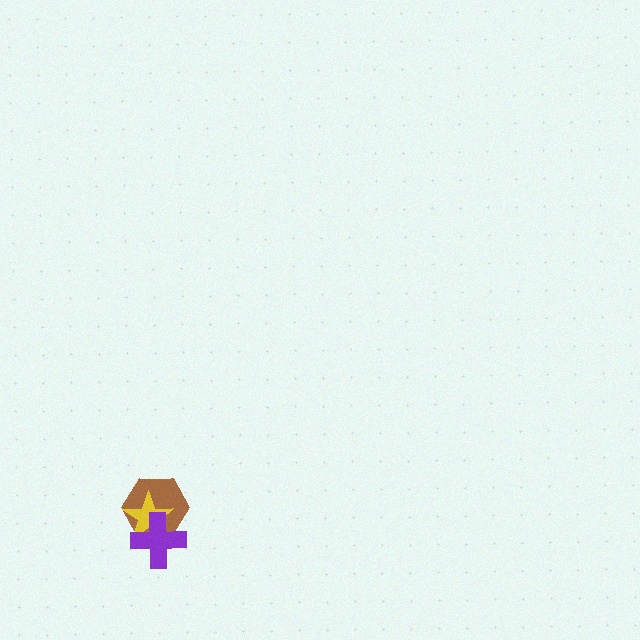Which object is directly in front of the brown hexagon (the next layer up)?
The yellow star is directly in front of the brown hexagon.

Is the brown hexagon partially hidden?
Yes, it is partially covered by another shape.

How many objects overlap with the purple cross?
2 objects overlap with the purple cross.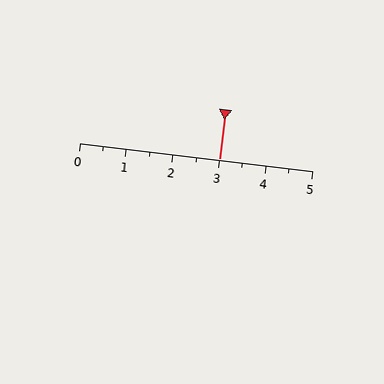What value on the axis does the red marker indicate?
The marker indicates approximately 3.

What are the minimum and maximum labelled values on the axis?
The axis runs from 0 to 5.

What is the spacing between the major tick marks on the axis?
The major ticks are spaced 1 apart.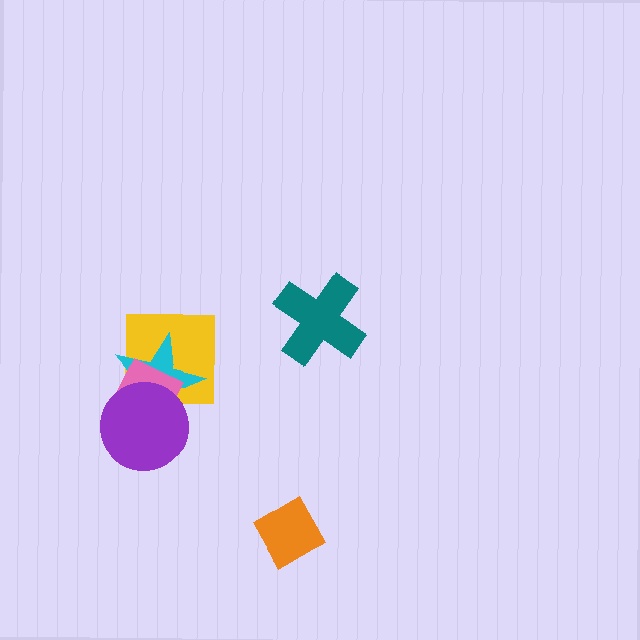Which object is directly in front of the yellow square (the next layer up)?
The cyan star is directly in front of the yellow square.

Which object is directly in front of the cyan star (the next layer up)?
The pink square is directly in front of the cyan star.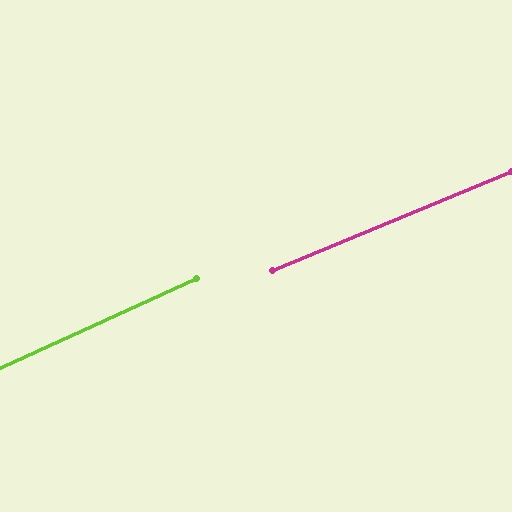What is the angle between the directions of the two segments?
Approximately 2 degrees.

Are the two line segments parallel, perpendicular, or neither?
Parallel — their directions differ by only 2.0°.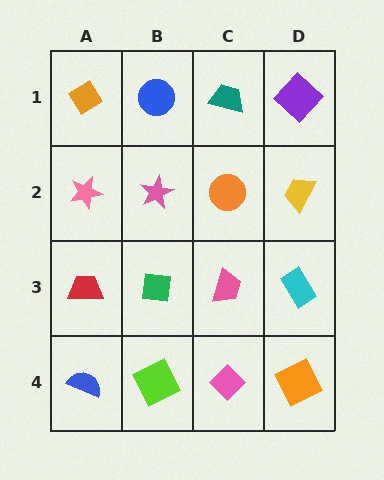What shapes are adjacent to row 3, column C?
An orange circle (row 2, column C), a pink diamond (row 4, column C), a green square (row 3, column B), a cyan rectangle (row 3, column D).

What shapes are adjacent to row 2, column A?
An orange diamond (row 1, column A), a red trapezoid (row 3, column A), a pink star (row 2, column B).